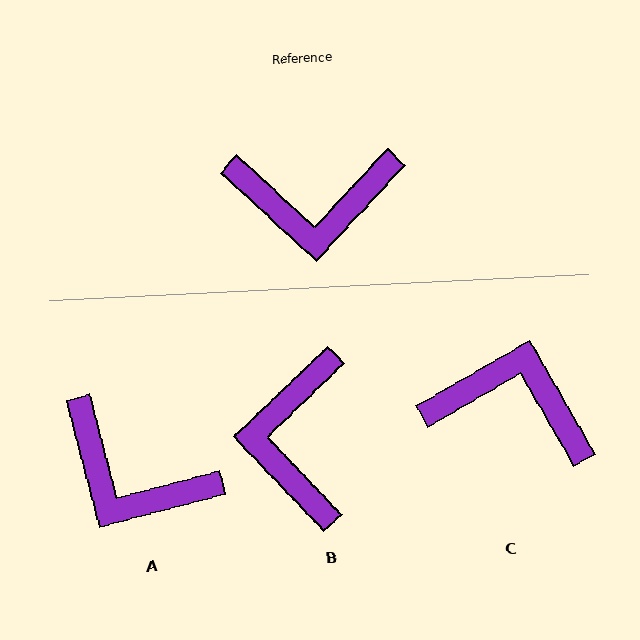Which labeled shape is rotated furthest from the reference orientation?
C, about 162 degrees away.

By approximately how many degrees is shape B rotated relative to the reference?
Approximately 94 degrees clockwise.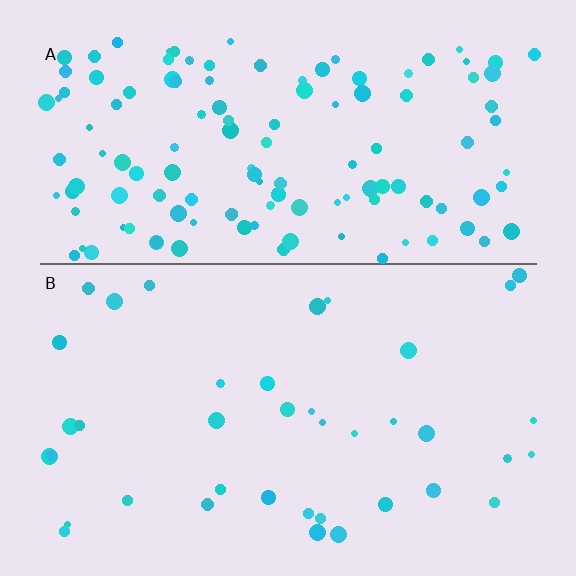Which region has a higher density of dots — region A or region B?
A (the top).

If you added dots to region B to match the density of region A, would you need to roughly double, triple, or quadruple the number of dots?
Approximately triple.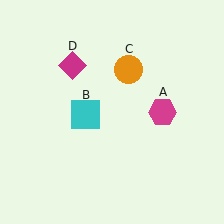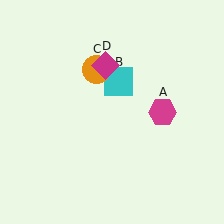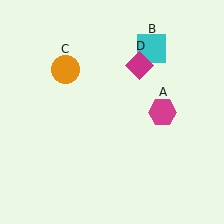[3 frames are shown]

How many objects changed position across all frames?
3 objects changed position: cyan square (object B), orange circle (object C), magenta diamond (object D).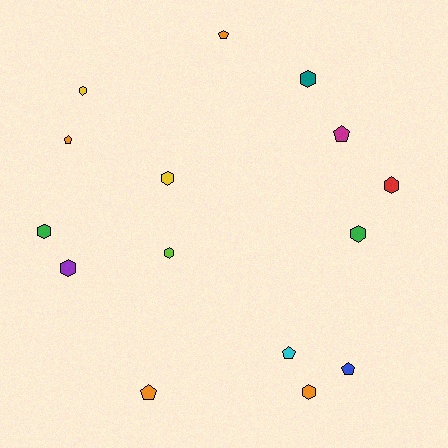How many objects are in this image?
There are 15 objects.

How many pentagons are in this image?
There are 6 pentagons.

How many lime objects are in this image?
There is 1 lime object.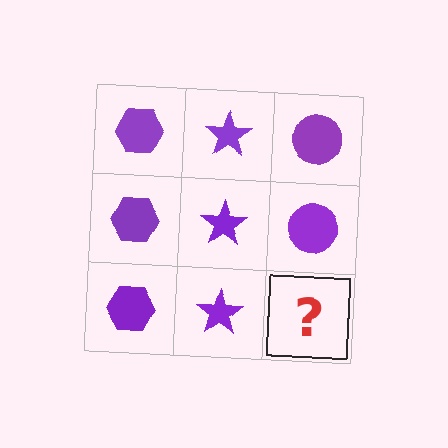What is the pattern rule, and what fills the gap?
The rule is that each column has a consistent shape. The gap should be filled with a purple circle.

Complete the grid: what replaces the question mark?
The question mark should be replaced with a purple circle.